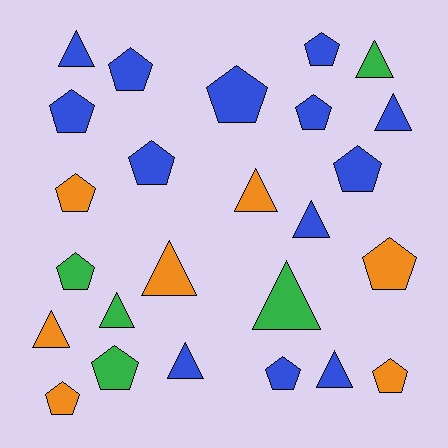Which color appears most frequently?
Blue, with 13 objects.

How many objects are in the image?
There are 25 objects.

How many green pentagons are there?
There are 2 green pentagons.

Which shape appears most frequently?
Pentagon, with 14 objects.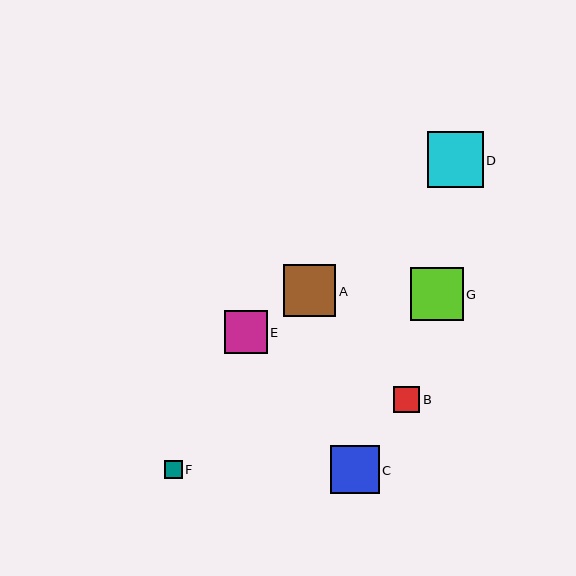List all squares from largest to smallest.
From largest to smallest: D, G, A, C, E, B, F.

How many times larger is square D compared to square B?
Square D is approximately 2.1 times the size of square B.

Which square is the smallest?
Square F is the smallest with a size of approximately 18 pixels.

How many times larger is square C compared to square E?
Square C is approximately 1.1 times the size of square E.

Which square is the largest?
Square D is the largest with a size of approximately 55 pixels.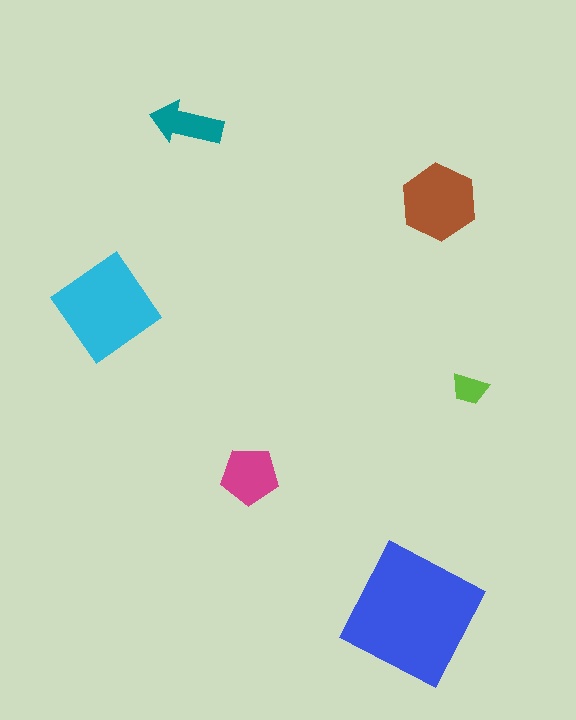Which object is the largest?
The blue square.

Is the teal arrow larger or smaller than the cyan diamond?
Smaller.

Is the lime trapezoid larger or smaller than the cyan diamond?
Smaller.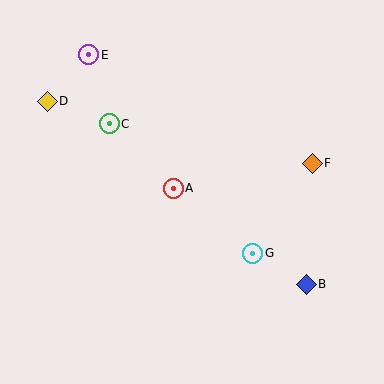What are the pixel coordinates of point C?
Point C is at (109, 124).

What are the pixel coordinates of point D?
Point D is at (47, 101).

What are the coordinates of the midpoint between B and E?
The midpoint between B and E is at (198, 169).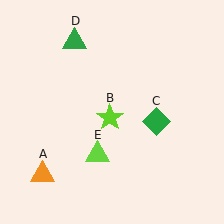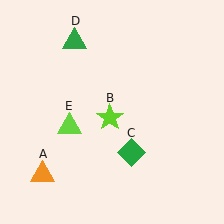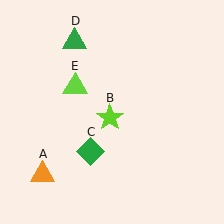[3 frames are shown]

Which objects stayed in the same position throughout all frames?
Orange triangle (object A) and lime star (object B) and green triangle (object D) remained stationary.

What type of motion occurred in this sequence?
The green diamond (object C), lime triangle (object E) rotated clockwise around the center of the scene.